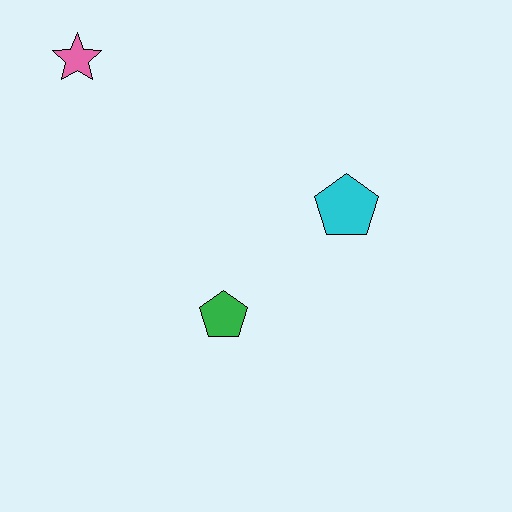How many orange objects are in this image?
There are no orange objects.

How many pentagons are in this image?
There are 2 pentagons.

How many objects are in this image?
There are 3 objects.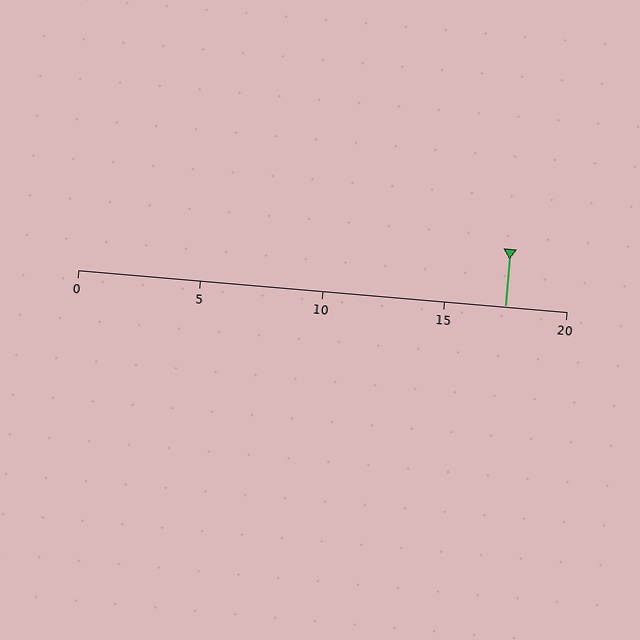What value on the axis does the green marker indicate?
The marker indicates approximately 17.5.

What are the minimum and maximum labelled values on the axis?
The axis runs from 0 to 20.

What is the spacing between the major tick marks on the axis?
The major ticks are spaced 5 apart.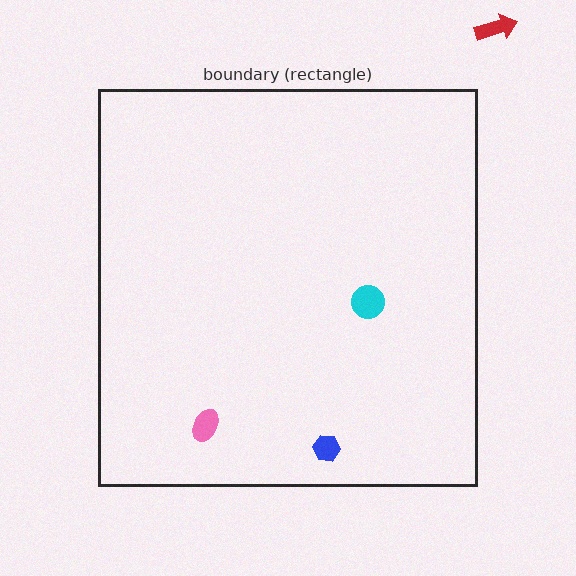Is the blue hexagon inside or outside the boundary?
Inside.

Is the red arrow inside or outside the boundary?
Outside.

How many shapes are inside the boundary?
3 inside, 1 outside.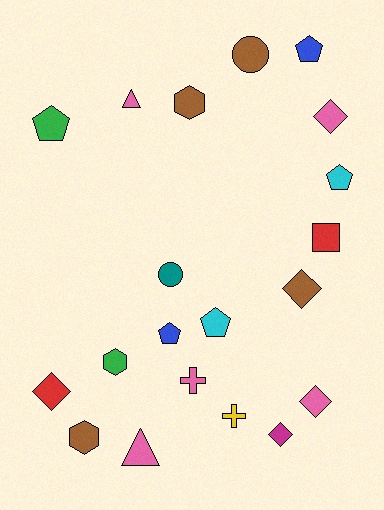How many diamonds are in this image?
There are 5 diamonds.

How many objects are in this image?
There are 20 objects.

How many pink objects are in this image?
There are 5 pink objects.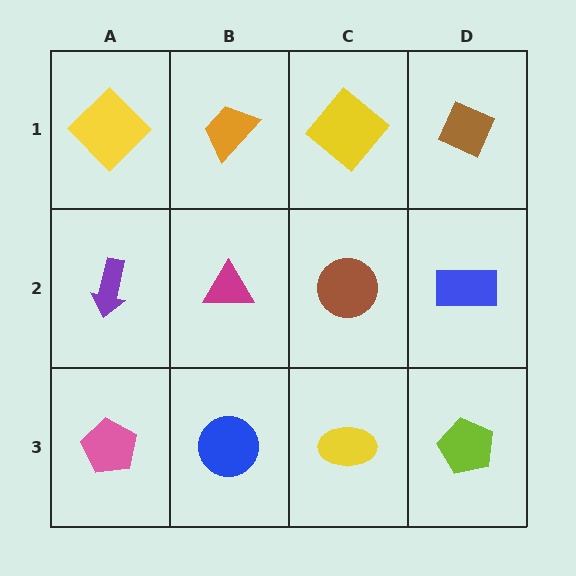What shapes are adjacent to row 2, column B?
An orange trapezoid (row 1, column B), a blue circle (row 3, column B), a purple arrow (row 2, column A), a brown circle (row 2, column C).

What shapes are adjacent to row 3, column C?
A brown circle (row 2, column C), a blue circle (row 3, column B), a lime pentagon (row 3, column D).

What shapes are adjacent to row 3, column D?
A blue rectangle (row 2, column D), a yellow ellipse (row 3, column C).